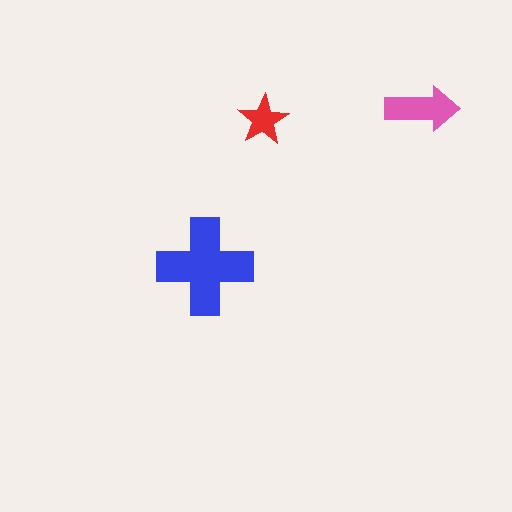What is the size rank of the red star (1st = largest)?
3rd.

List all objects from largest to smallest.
The blue cross, the pink arrow, the red star.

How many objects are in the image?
There are 3 objects in the image.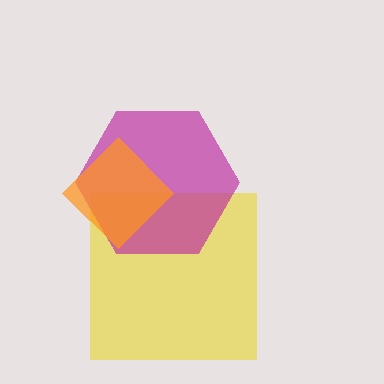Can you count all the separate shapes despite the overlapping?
Yes, there are 3 separate shapes.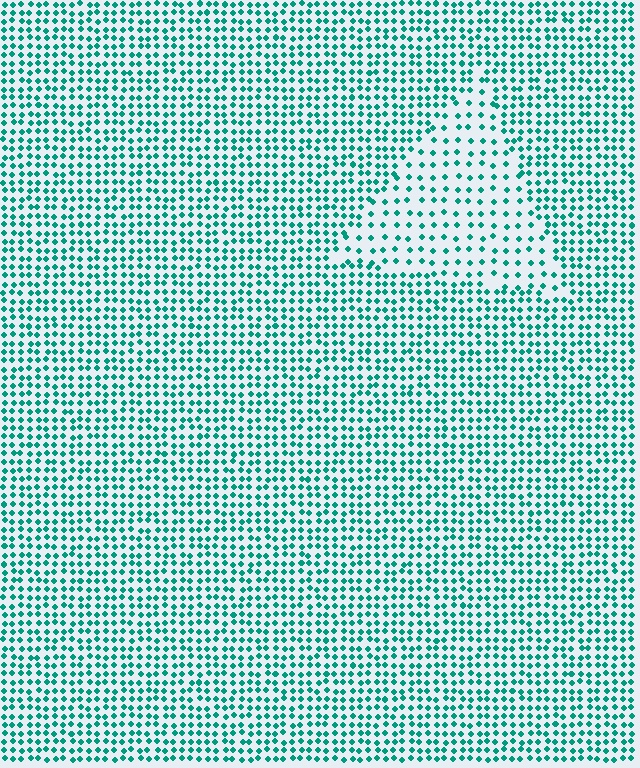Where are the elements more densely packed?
The elements are more densely packed outside the triangle boundary.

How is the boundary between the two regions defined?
The boundary is defined by a change in element density (approximately 2.1x ratio). All elements are the same color, size, and shape.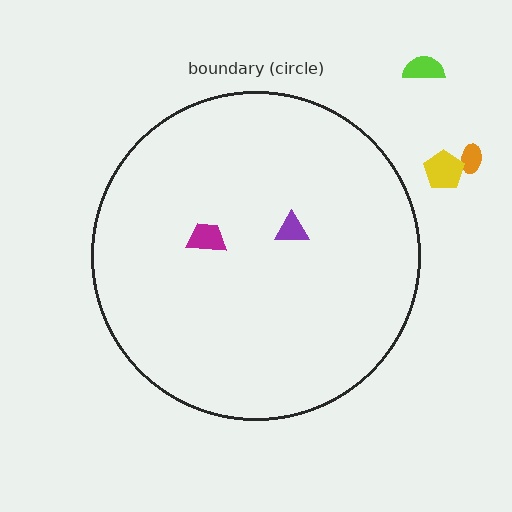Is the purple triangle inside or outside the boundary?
Inside.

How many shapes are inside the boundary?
2 inside, 3 outside.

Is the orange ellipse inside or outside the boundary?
Outside.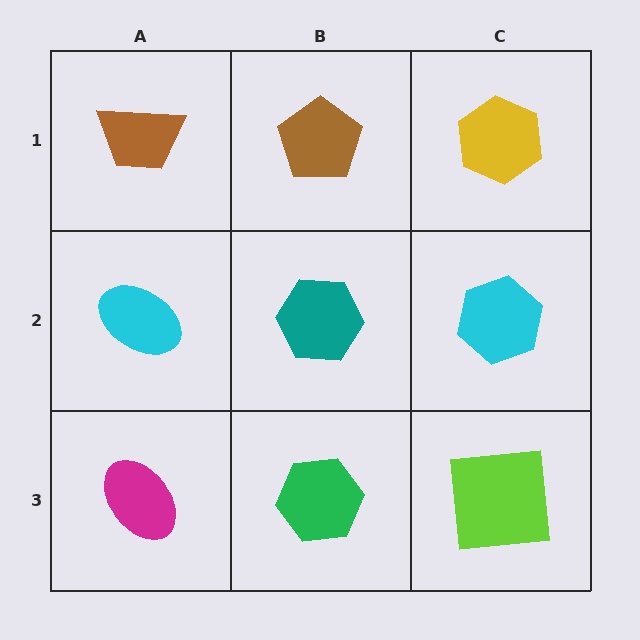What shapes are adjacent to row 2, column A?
A brown trapezoid (row 1, column A), a magenta ellipse (row 3, column A), a teal hexagon (row 2, column B).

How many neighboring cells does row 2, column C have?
3.